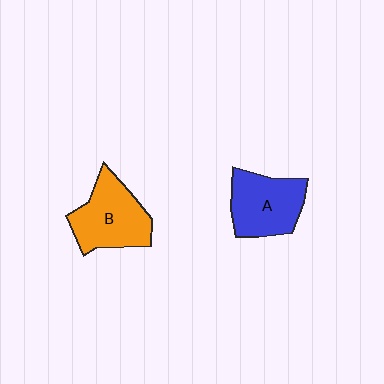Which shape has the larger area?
Shape B (orange).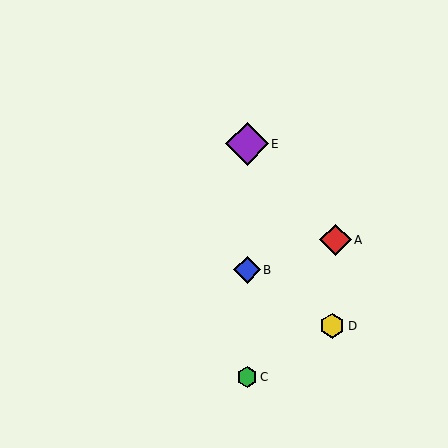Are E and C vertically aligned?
Yes, both are at x≈247.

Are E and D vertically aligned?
No, E is at x≈247 and D is at x≈332.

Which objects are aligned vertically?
Objects B, C, E are aligned vertically.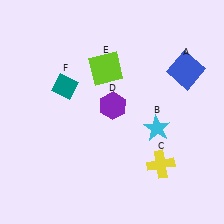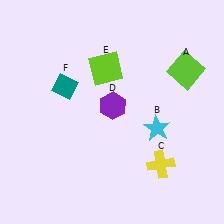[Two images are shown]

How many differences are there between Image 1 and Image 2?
There is 1 difference between the two images.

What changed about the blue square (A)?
In Image 1, A is blue. In Image 2, it changed to lime.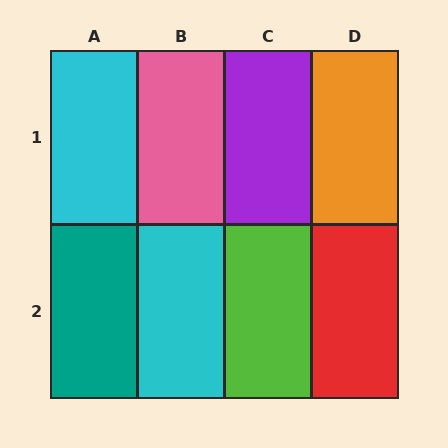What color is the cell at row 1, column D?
Orange.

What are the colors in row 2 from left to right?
Teal, cyan, lime, red.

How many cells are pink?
1 cell is pink.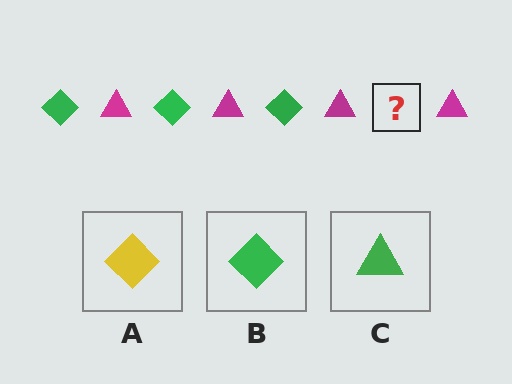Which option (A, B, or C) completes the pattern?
B.